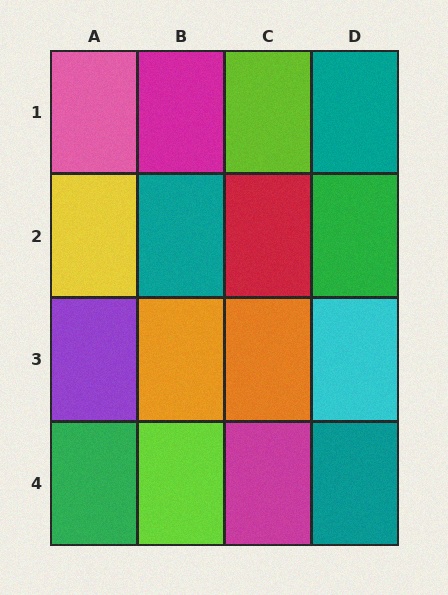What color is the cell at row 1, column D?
Teal.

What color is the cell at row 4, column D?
Teal.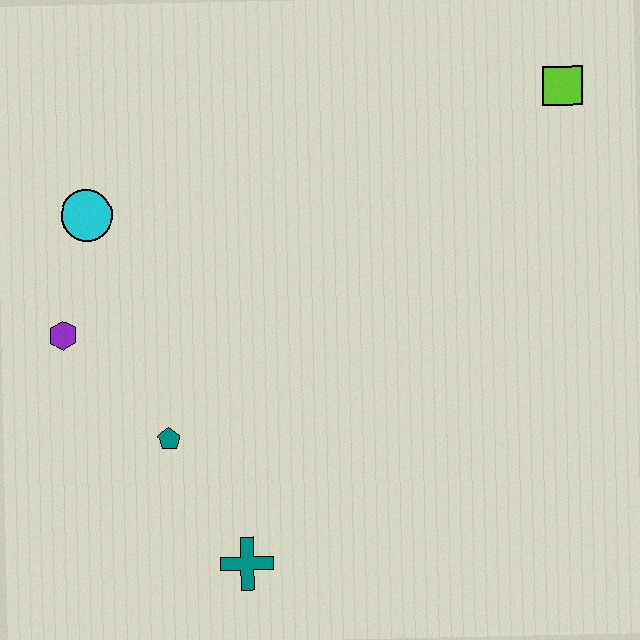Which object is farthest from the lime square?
The teal cross is farthest from the lime square.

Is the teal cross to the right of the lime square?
No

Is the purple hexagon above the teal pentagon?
Yes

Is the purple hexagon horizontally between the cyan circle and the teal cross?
No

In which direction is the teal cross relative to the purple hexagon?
The teal cross is below the purple hexagon.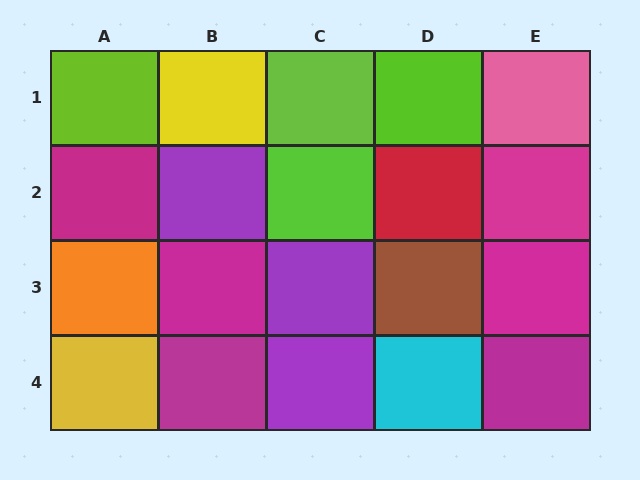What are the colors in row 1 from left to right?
Lime, yellow, lime, lime, pink.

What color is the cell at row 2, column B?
Purple.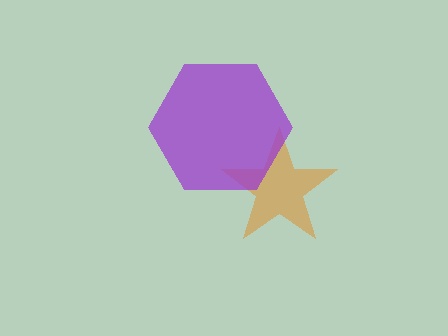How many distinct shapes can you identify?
There are 2 distinct shapes: an orange star, a purple hexagon.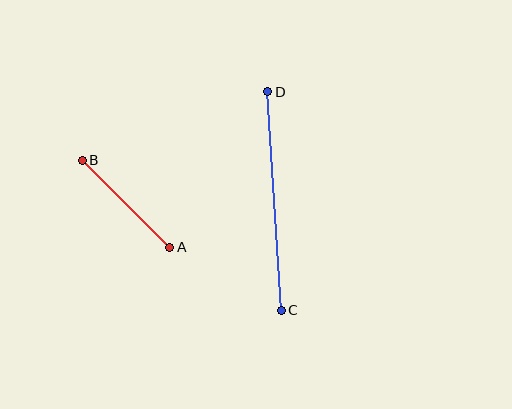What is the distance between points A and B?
The distance is approximately 123 pixels.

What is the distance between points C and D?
The distance is approximately 219 pixels.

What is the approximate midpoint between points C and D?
The midpoint is at approximately (275, 201) pixels.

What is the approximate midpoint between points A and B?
The midpoint is at approximately (126, 204) pixels.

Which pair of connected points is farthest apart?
Points C and D are farthest apart.